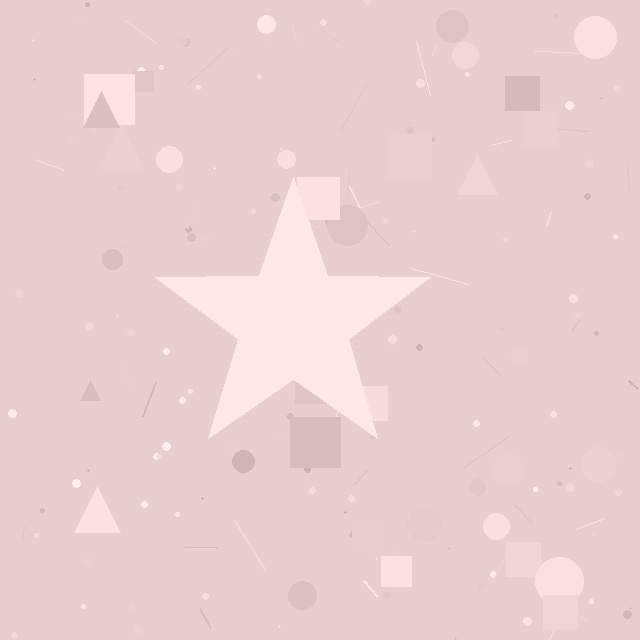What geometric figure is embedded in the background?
A star is embedded in the background.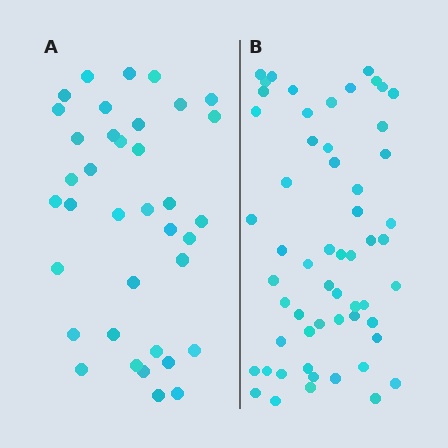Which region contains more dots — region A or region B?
Region B (the right region) has more dots.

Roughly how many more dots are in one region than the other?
Region B has approximately 20 more dots than region A.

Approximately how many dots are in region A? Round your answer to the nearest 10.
About 40 dots. (The exact count is 37, which rounds to 40.)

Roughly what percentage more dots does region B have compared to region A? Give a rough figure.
About 55% more.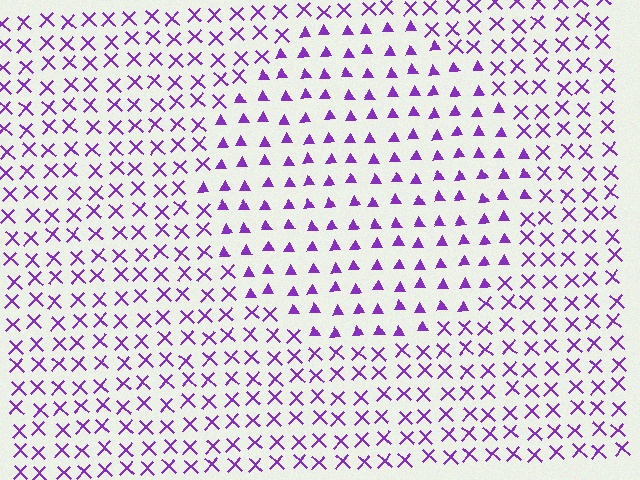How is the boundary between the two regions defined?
The boundary is defined by a change in element shape: triangles inside vs. X marks outside. All elements share the same color and spacing.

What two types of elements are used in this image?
The image uses triangles inside the circle region and X marks outside it.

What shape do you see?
I see a circle.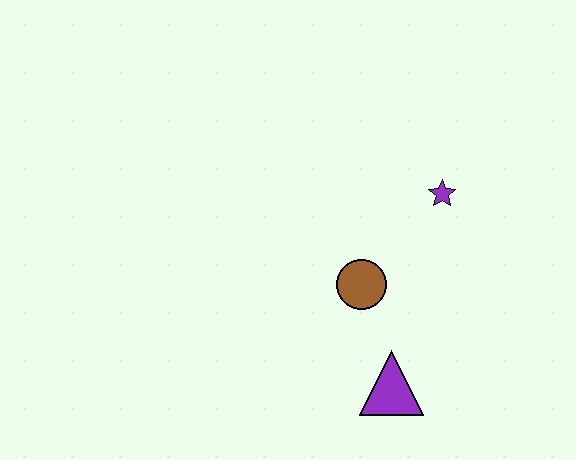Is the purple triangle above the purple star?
No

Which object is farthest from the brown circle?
The purple star is farthest from the brown circle.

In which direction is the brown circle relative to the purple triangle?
The brown circle is above the purple triangle.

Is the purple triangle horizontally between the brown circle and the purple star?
Yes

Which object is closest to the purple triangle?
The brown circle is closest to the purple triangle.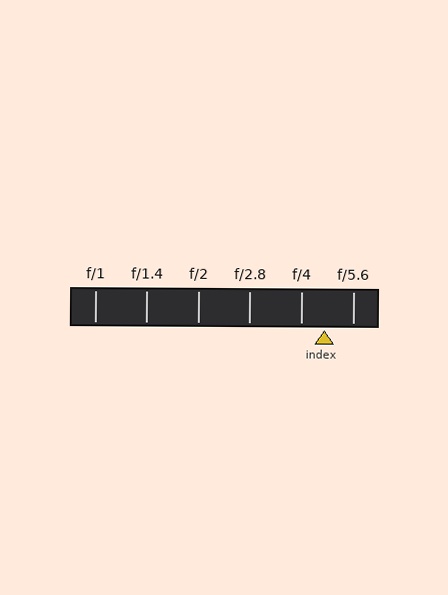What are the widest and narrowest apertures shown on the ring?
The widest aperture shown is f/1 and the narrowest is f/5.6.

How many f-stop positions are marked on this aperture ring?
There are 6 f-stop positions marked.